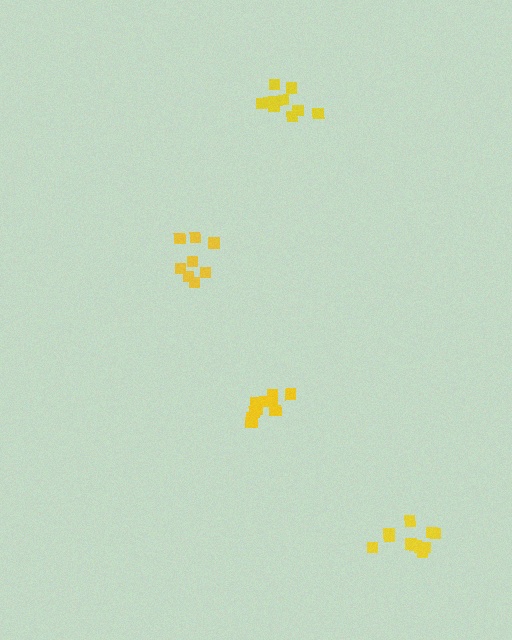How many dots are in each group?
Group 1: 12 dots, Group 2: 8 dots, Group 3: 12 dots, Group 4: 10 dots (42 total).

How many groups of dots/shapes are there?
There are 4 groups.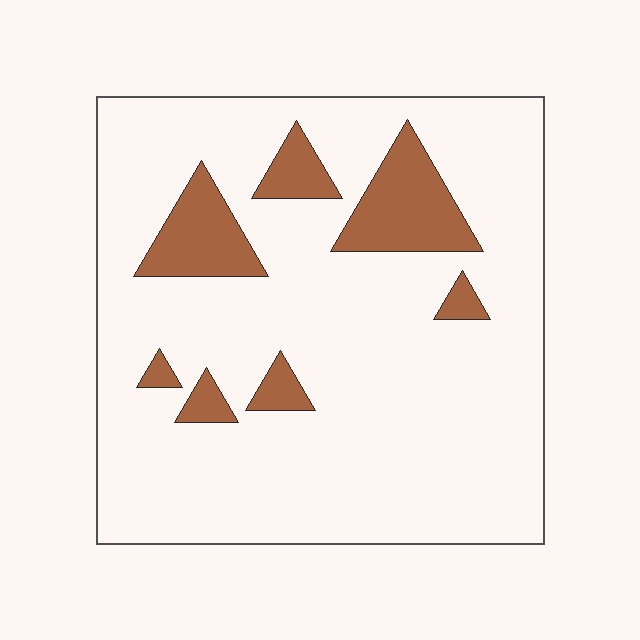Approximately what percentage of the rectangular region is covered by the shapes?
Approximately 15%.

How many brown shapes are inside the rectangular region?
7.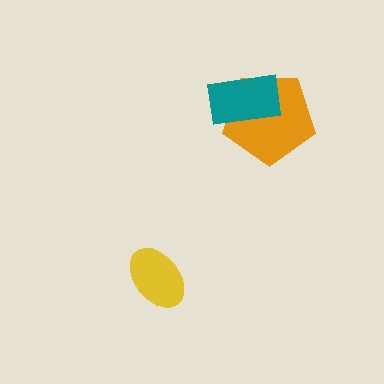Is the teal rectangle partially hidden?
No, no other shape covers it.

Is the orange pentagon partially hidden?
Yes, it is partially covered by another shape.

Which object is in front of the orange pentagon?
The teal rectangle is in front of the orange pentagon.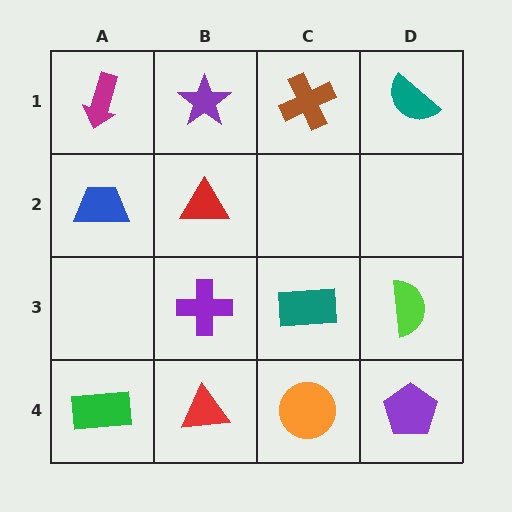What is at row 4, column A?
A green rectangle.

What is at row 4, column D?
A purple pentagon.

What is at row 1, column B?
A purple star.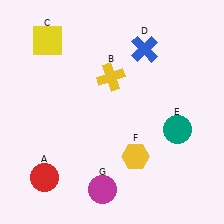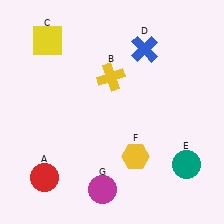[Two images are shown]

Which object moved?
The teal circle (E) moved down.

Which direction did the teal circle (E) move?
The teal circle (E) moved down.